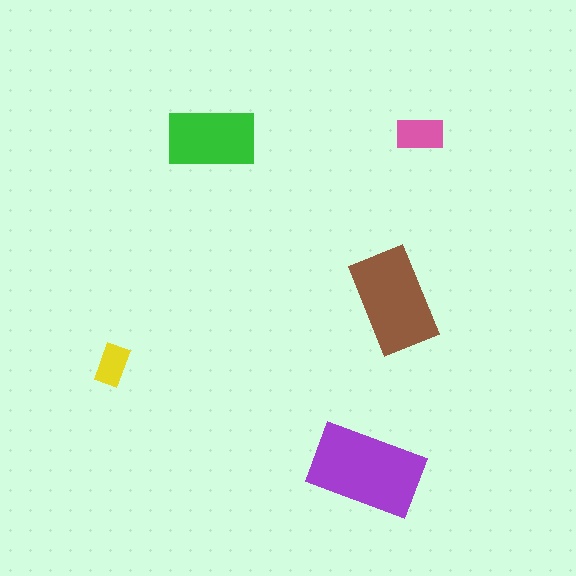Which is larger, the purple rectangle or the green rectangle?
The purple one.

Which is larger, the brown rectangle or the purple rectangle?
The purple one.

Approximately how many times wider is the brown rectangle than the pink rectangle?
About 2 times wider.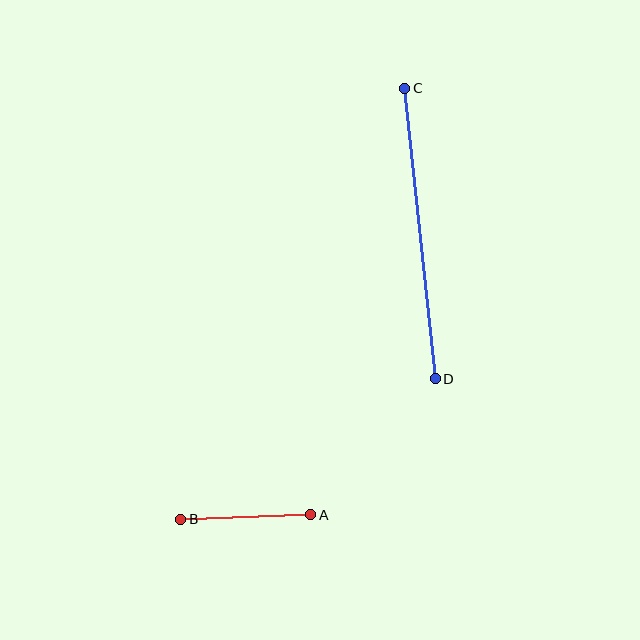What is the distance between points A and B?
The distance is approximately 130 pixels.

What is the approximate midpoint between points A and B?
The midpoint is at approximately (246, 517) pixels.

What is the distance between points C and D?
The distance is approximately 292 pixels.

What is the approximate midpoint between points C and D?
The midpoint is at approximately (420, 234) pixels.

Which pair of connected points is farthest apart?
Points C and D are farthest apart.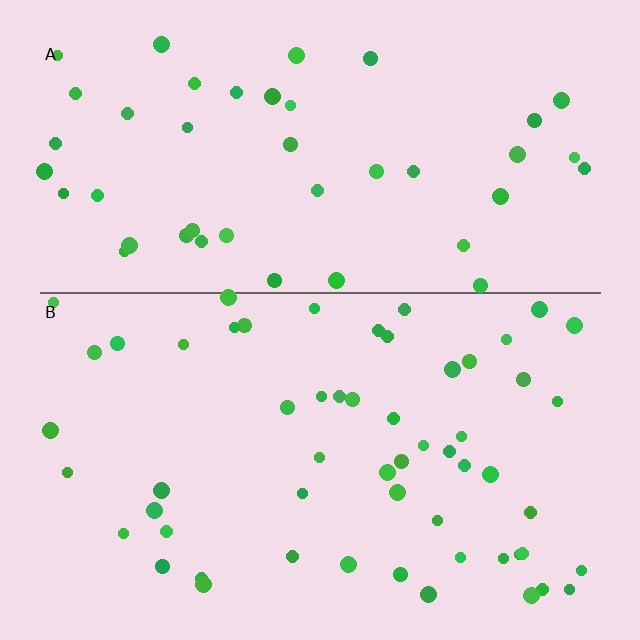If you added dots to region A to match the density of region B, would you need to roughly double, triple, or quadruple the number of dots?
Approximately double.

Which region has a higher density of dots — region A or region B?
B (the bottom).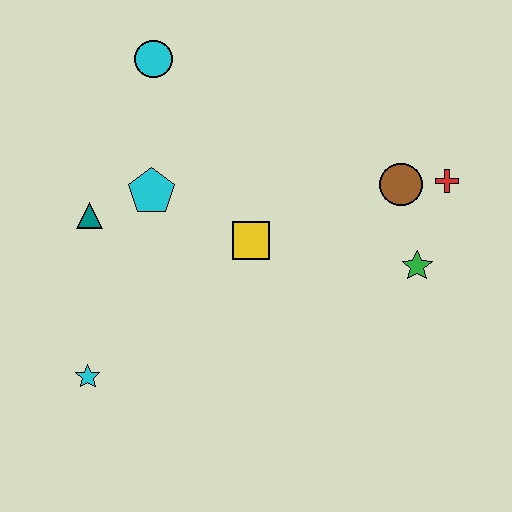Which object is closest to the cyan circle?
The cyan pentagon is closest to the cyan circle.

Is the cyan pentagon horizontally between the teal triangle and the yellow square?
Yes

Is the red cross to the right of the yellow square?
Yes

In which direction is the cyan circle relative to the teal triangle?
The cyan circle is above the teal triangle.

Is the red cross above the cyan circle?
No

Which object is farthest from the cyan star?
The red cross is farthest from the cyan star.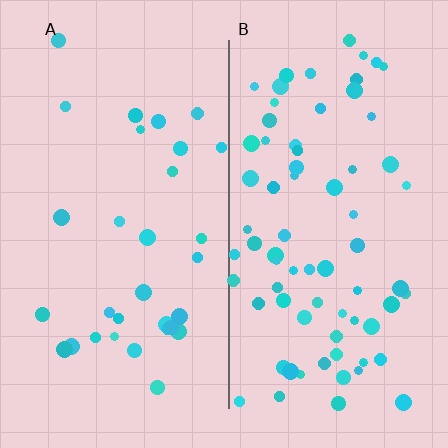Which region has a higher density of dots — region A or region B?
B (the right).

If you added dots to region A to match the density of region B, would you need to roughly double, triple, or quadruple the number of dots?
Approximately double.